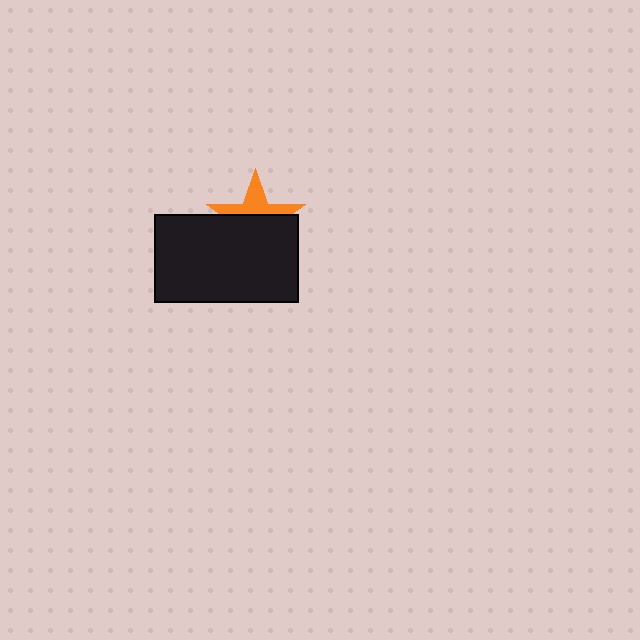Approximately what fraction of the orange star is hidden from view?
Roughly 59% of the orange star is hidden behind the black rectangle.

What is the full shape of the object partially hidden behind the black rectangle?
The partially hidden object is an orange star.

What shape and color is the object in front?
The object in front is a black rectangle.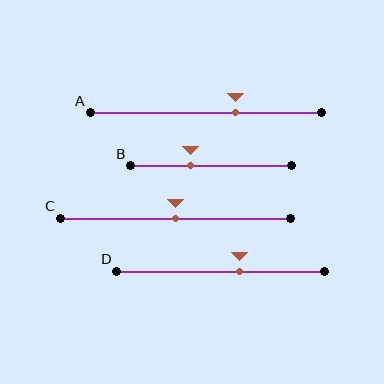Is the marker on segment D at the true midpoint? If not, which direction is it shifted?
No, the marker on segment D is shifted to the right by about 10% of the segment length.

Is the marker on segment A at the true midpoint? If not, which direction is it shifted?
No, the marker on segment A is shifted to the right by about 13% of the segment length.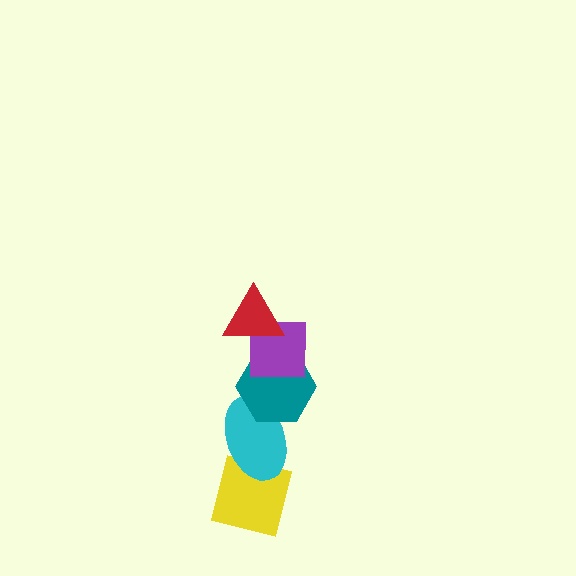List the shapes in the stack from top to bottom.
From top to bottom: the red triangle, the purple square, the teal hexagon, the cyan ellipse, the yellow square.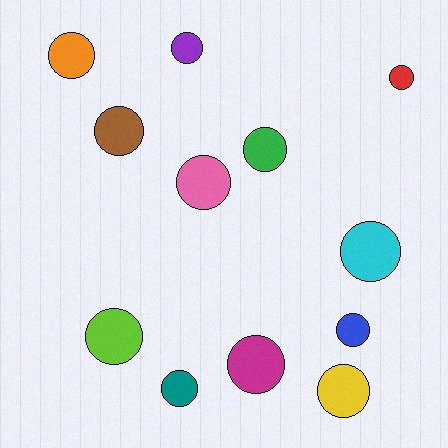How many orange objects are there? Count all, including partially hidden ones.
There is 1 orange object.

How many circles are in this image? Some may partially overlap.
There are 12 circles.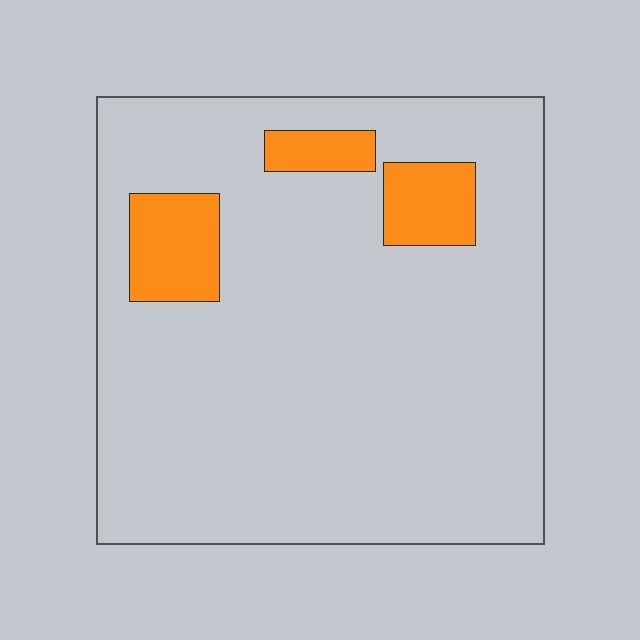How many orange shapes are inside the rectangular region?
3.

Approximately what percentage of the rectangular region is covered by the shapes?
Approximately 10%.